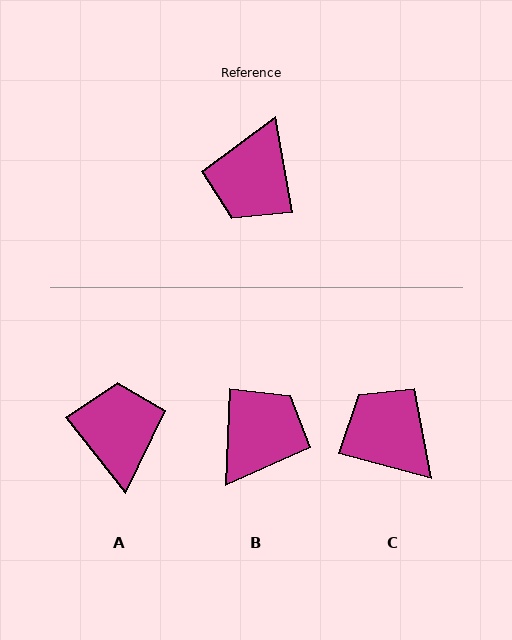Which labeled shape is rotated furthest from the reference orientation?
B, about 168 degrees away.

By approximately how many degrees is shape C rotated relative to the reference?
Approximately 115 degrees clockwise.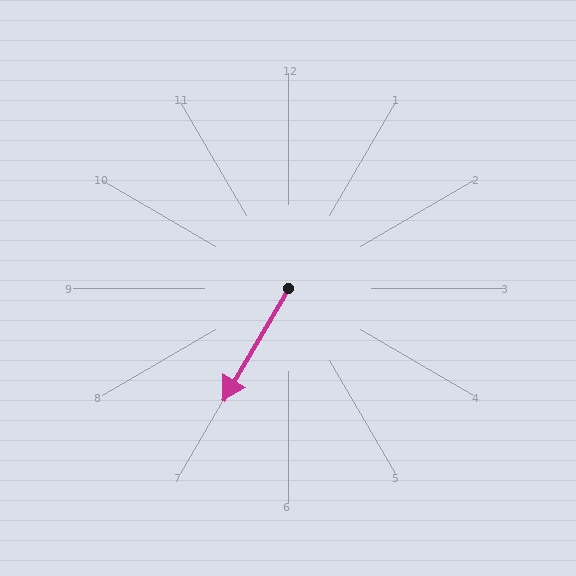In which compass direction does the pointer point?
Southwest.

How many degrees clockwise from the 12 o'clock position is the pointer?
Approximately 210 degrees.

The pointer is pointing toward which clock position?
Roughly 7 o'clock.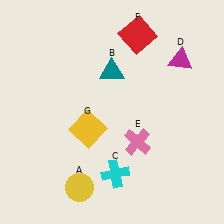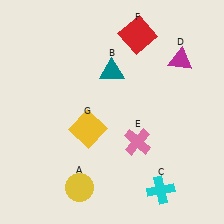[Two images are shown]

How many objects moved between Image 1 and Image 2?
1 object moved between the two images.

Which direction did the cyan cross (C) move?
The cyan cross (C) moved right.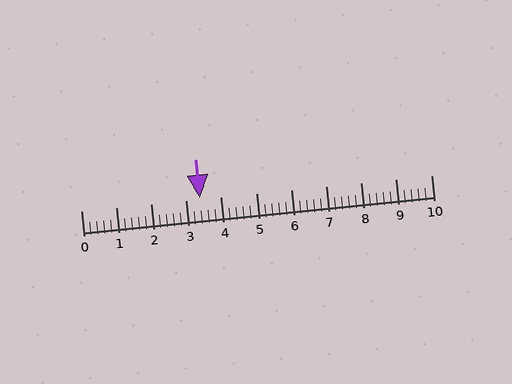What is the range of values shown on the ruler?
The ruler shows values from 0 to 10.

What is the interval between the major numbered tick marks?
The major tick marks are spaced 1 units apart.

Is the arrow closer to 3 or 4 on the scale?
The arrow is closer to 3.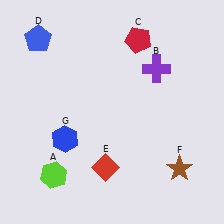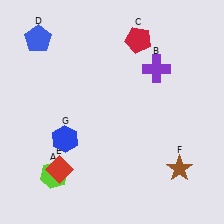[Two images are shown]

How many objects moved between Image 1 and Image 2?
1 object moved between the two images.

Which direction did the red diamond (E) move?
The red diamond (E) moved left.